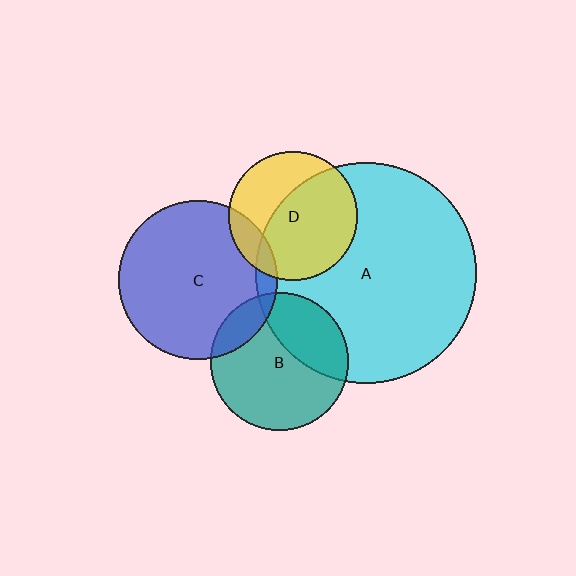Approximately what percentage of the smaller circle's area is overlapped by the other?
Approximately 60%.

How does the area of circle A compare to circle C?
Approximately 1.9 times.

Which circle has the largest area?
Circle A (cyan).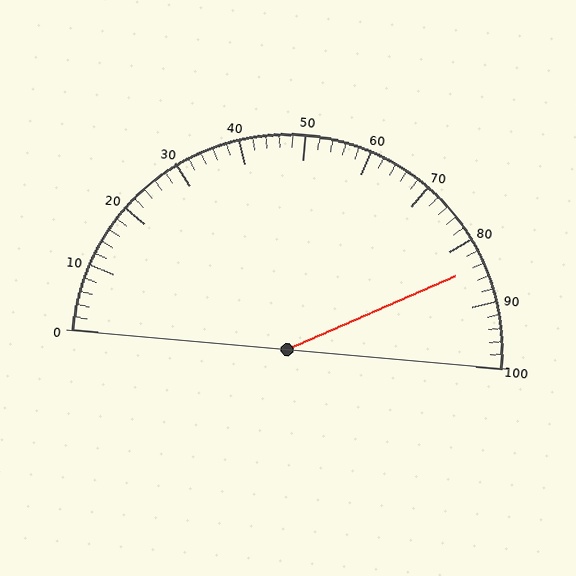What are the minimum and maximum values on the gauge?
The gauge ranges from 0 to 100.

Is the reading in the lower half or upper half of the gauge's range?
The reading is in the upper half of the range (0 to 100).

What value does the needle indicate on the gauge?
The needle indicates approximately 84.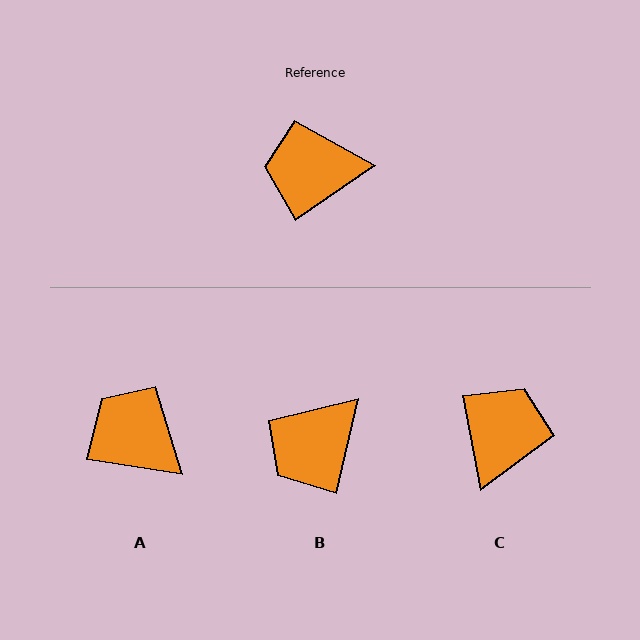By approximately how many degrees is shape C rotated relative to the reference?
Approximately 114 degrees clockwise.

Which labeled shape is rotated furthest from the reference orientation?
C, about 114 degrees away.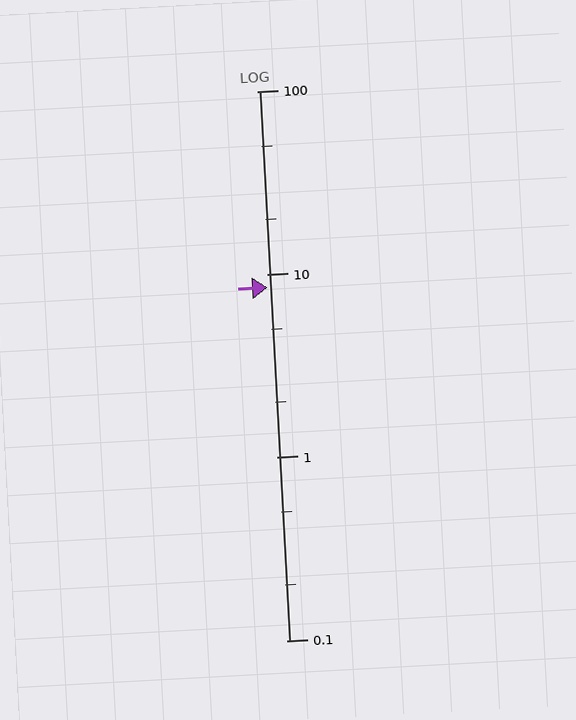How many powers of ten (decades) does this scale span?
The scale spans 3 decades, from 0.1 to 100.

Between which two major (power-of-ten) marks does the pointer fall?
The pointer is between 1 and 10.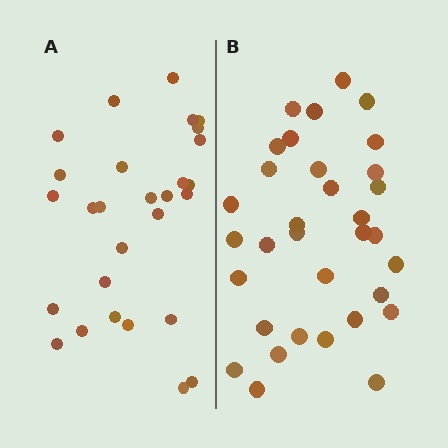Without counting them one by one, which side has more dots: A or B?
Region B (the right region) has more dots.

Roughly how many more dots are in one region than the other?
Region B has about 5 more dots than region A.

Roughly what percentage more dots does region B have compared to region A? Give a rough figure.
About 20% more.